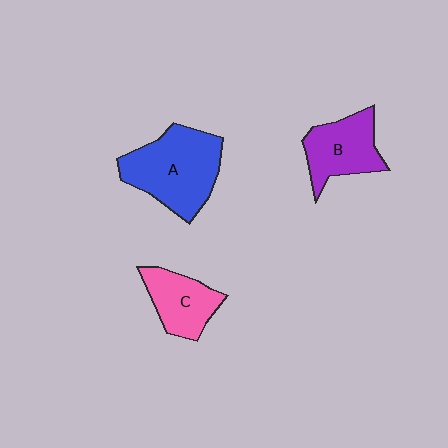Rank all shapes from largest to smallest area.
From largest to smallest: A (blue), B (purple), C (pink).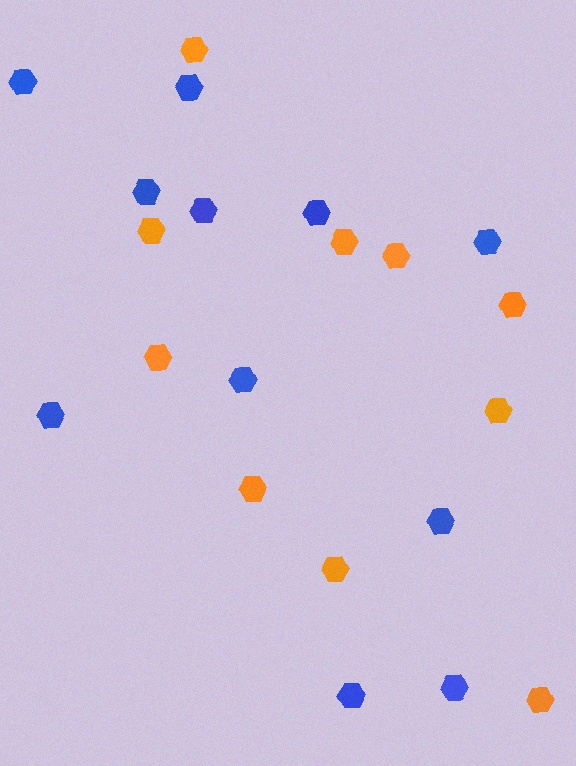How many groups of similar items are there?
There are 2 groups: one group of orange hexagons (10) and one group of blue hexagons (11).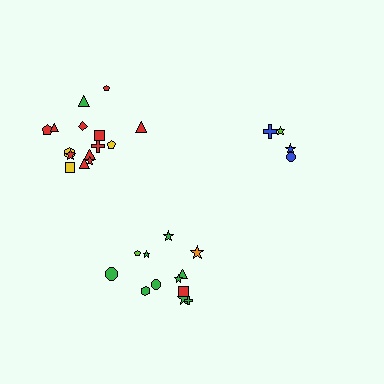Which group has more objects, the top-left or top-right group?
The top-left group.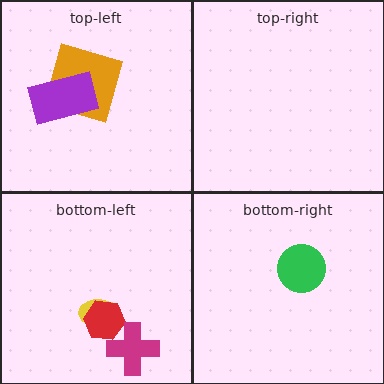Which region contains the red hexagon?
The bottom-left region.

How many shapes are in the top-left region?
2.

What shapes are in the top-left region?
The orange square, the purple rectangle.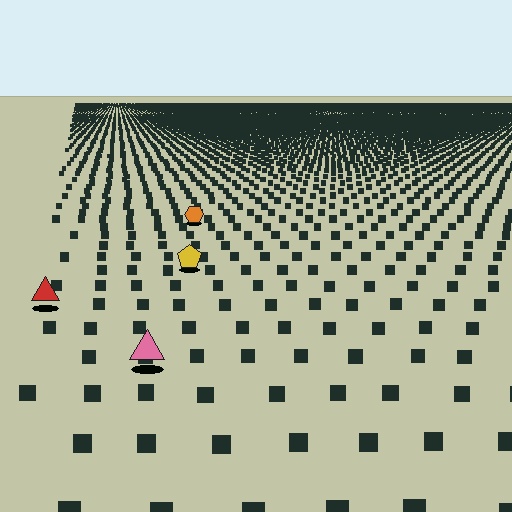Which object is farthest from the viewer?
The orange hexagon is farthest from the viewer. It appears smaller and the ground texture around it is denser.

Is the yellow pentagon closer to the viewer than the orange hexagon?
Yes. The yellow pentagon is closer — you can tell from the texture gradient: the ground texture is coarser near it.